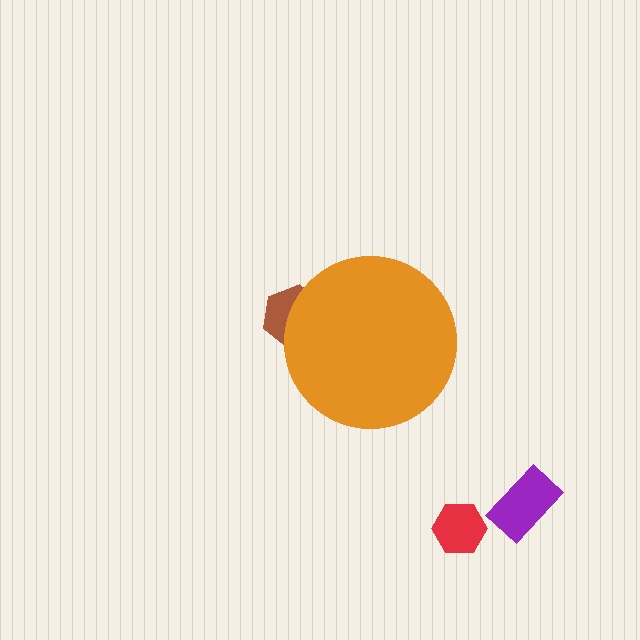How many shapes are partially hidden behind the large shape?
1 shape is partially hidden.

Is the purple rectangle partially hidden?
No, the purple rectangle is fully visible.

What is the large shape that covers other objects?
An orange circle.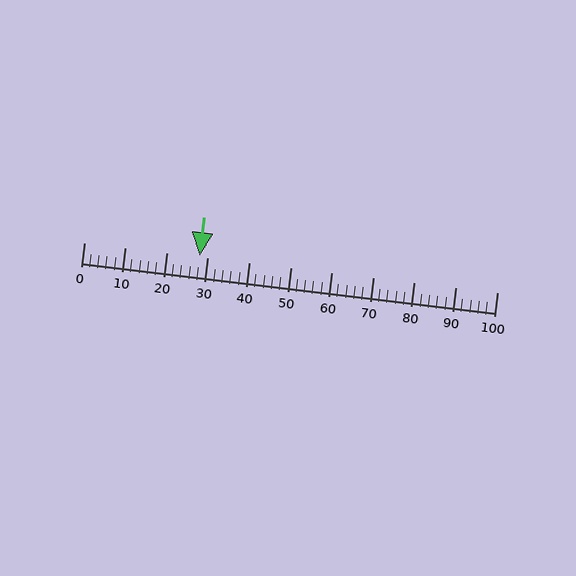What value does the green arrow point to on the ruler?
The green arrow points to approximately 28.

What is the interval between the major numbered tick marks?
The major tick marks are spaced 10 units apart.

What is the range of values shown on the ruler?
The ruler shows values from 0 to 100.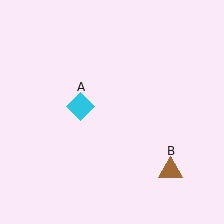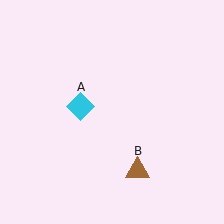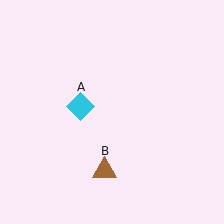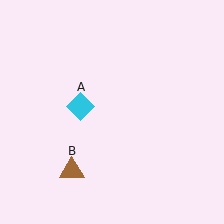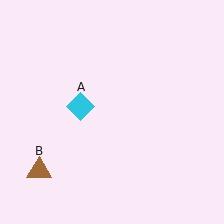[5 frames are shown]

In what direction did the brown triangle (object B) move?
The brown triangle (object B) moved left.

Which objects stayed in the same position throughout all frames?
Cyan diamond (object A) remained stationary.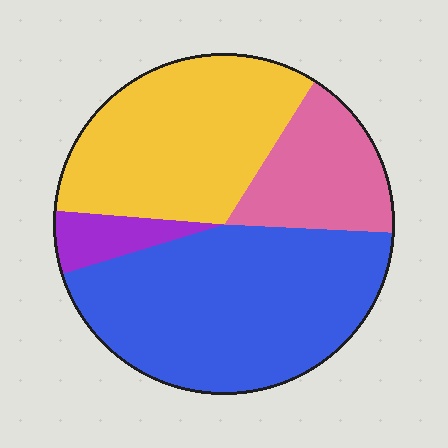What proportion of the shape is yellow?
Yellow covers 33% of the shape.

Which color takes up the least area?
Purple, at roughly 5%.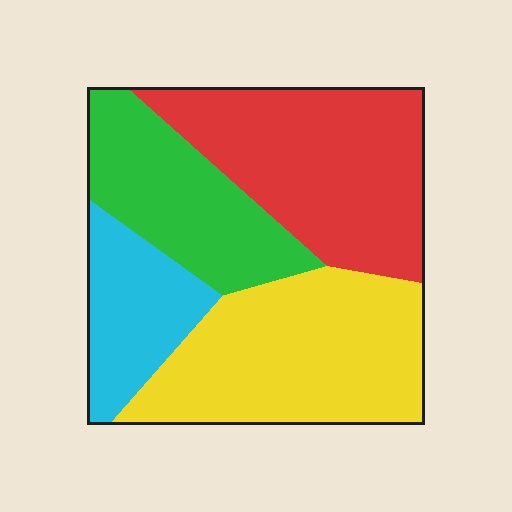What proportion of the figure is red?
Red takes up about one third (1/3) of the figure.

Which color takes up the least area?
Cyan, at roughly 15%.